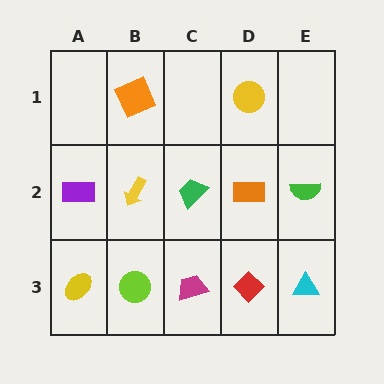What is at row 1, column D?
A yellow circle.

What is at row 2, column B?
A yellow arrow.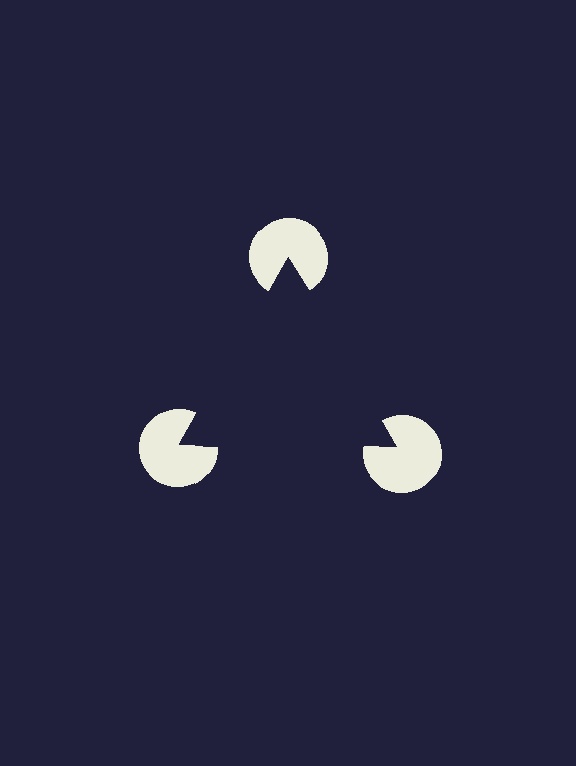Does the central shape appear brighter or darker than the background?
It typically appears slightly darker than the background, even though no actual brightness change is drawn.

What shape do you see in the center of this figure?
An illusory triangle — its edges are inferred from the aligned wedge cuts in the pac-man discs, not physically drawn.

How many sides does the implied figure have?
3 sides.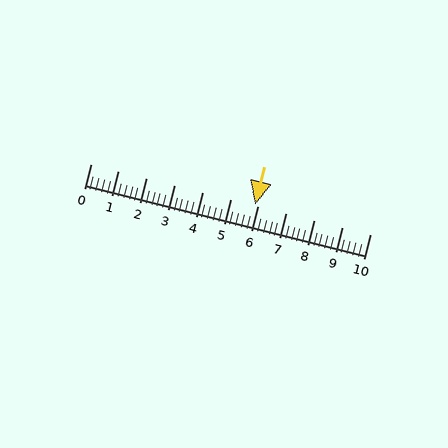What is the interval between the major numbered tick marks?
The major tick marks are spaced 1 units apart.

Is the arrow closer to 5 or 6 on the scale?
The arrow is closer to 6.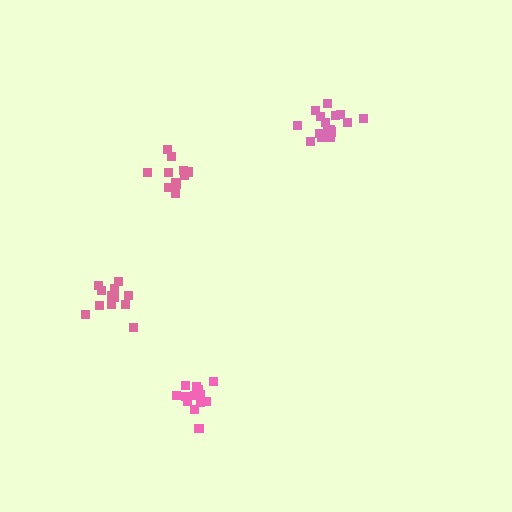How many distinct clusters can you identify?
There are 4 distinct clusters.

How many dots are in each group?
Group 1: 13 dots, Group 2: 16 dots, Group 3: 11 dots, Group 4: 12 dots (52 total).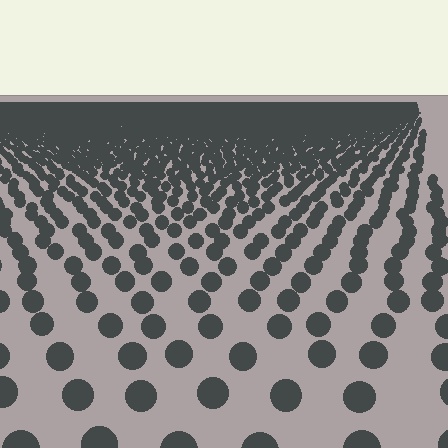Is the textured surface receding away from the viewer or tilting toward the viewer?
The surface is receding away from the viewer. Texture elements get smaller and denser toward the top.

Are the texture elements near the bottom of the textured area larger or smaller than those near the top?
Larger. Near the bottom, elements are closer to the viewer and appear at a bigger on-screen size.